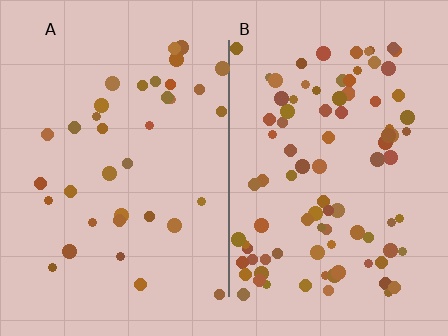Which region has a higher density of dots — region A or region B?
B (the right).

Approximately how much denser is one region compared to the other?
Approximately 2.6× — region B over region A.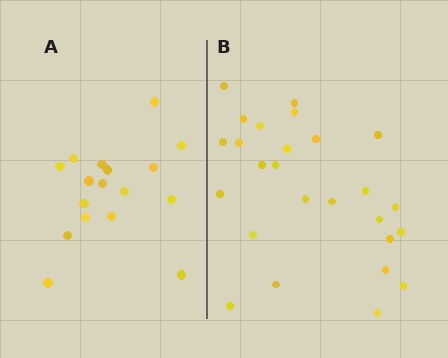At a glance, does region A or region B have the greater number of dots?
Region B (the right region) has more dots.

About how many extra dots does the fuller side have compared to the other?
Region B has roughly 8 or so more dots than region A.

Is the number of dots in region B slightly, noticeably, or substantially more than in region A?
Region B has substantially more. The ratio is roughly 1.5 to 1.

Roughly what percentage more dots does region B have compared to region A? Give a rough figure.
About 55% more.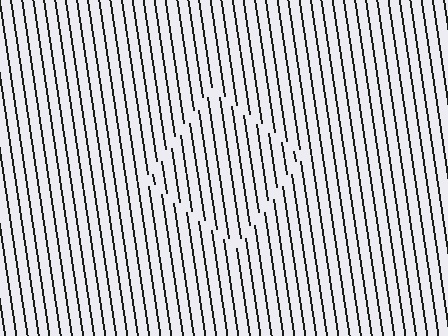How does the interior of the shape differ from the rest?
The interior of the shape contains the same grating, shifted by half a period — the contour is defined by the phase discontinuity where line-ends from the inner and outer gratings abut.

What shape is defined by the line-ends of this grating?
An illusory square. The interior of the shape contains the same grating, shifted by half a period — the contour is defined by the phase discontinuity where line-ends from the inner and outer gratings abut.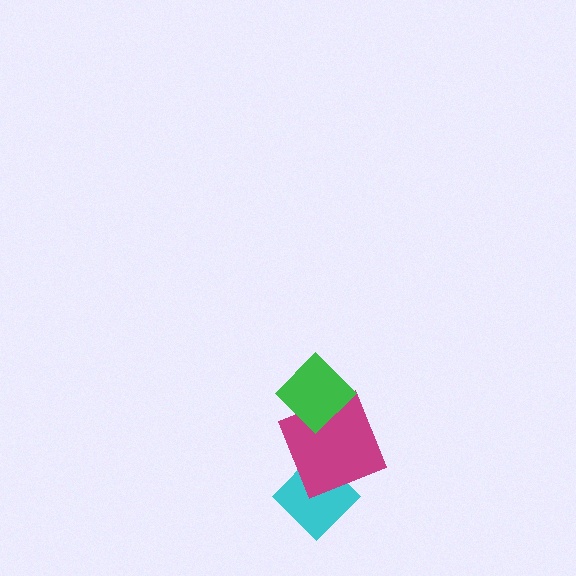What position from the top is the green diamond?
The green diamond is 1st from the top.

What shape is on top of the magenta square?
The green diamond is on top of the magenta square.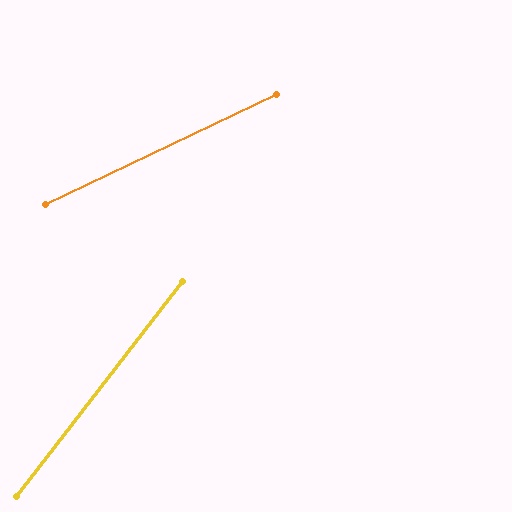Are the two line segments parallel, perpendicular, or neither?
Neither parallel nor perpendicular — they differ by about 27°.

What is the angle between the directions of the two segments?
Approximately 27 degrees.